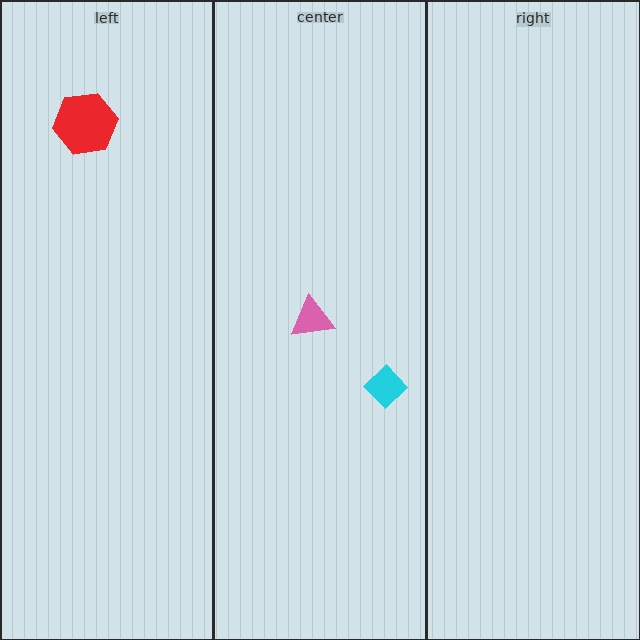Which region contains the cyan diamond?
The center region.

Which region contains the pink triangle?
The center region.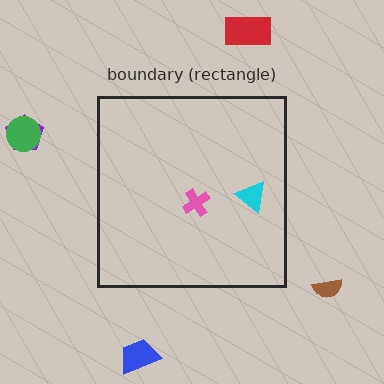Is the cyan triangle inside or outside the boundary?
Inside.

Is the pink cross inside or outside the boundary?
Inside.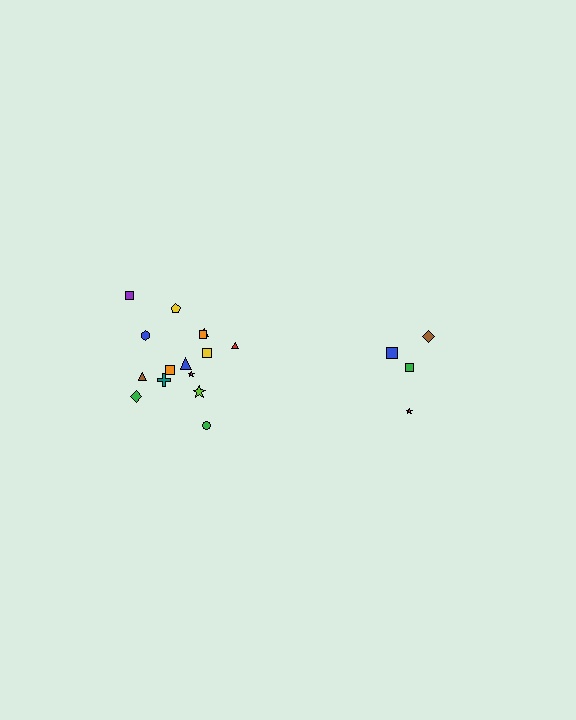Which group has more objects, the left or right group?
The left group.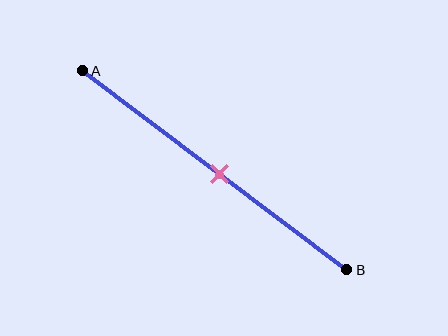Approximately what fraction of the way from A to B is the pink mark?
The pink mark is approximately 50% of the way from A to B.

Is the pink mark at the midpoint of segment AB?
Yes, the mark is approximately at the midpoint.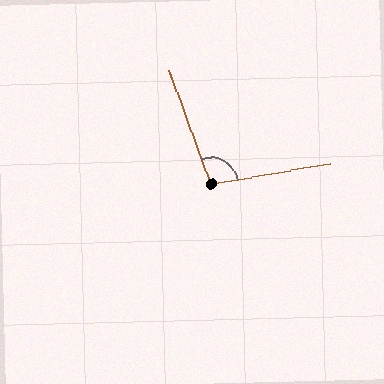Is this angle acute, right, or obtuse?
It is obtuse.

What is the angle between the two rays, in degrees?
Approximately 100 degrees.